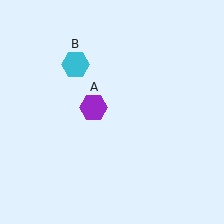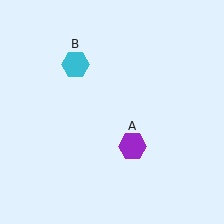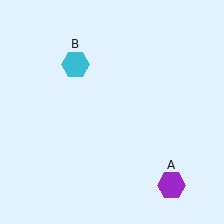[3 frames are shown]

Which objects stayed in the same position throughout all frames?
Cyan hexagon (object B) remained stationary.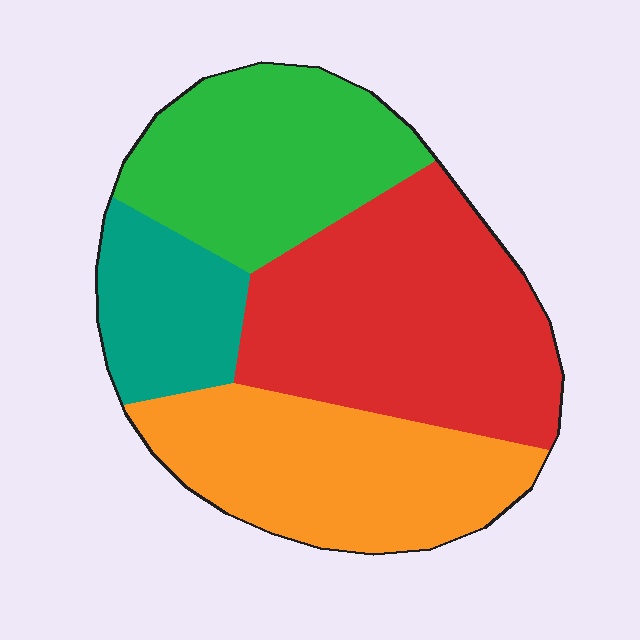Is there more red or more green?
Red.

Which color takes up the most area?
Red, at roughly 35%.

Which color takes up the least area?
Teal, at roughly 15%.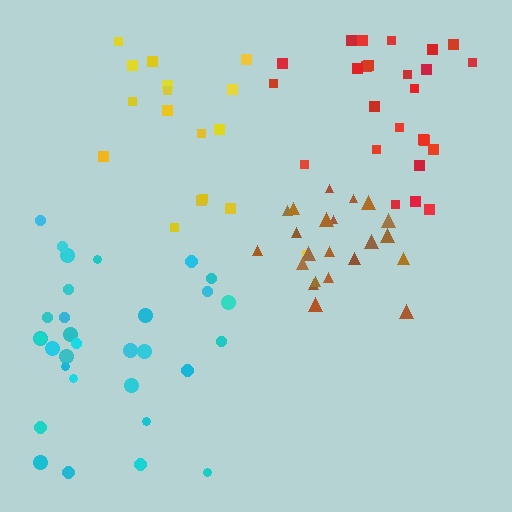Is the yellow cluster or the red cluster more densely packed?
Red.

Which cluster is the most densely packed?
Brown.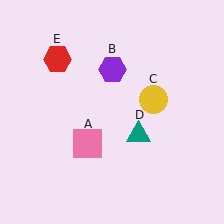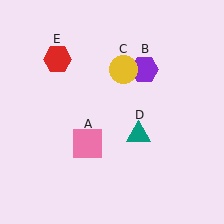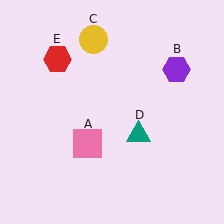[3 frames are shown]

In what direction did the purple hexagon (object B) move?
The purple hexagon (object B) moved right.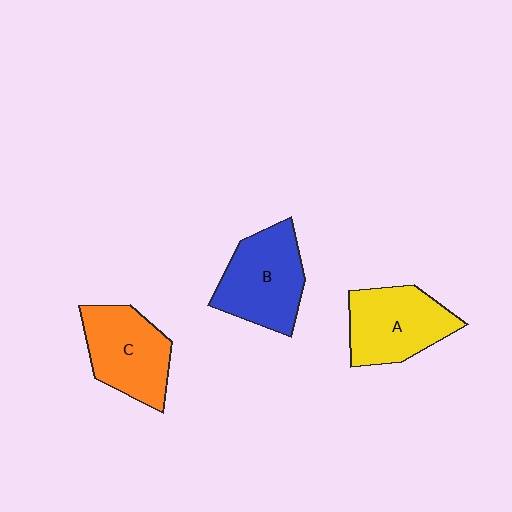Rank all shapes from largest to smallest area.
From largest to smallest: B (blue), A (yellow), C (orange).